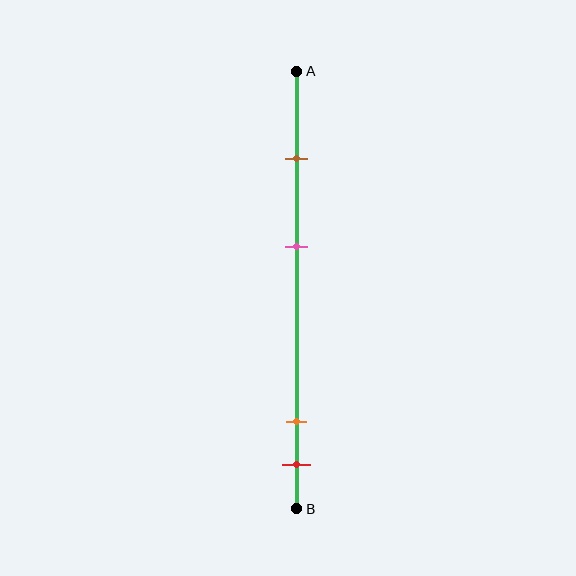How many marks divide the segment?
There are 4 marks dividing the segment.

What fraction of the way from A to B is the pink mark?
The pink mark is approximately 40% (0.4) of the way from A to B.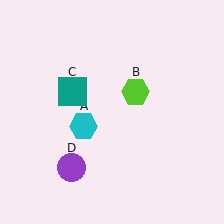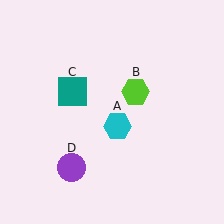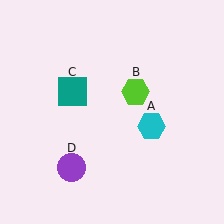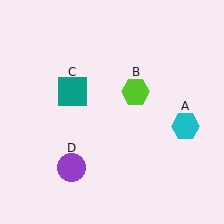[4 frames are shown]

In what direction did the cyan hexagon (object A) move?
The cyan hexagon (object A) moved right.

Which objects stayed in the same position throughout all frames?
Lime hexagon (object B) and teal square (object C) and purple circle (object D) remained stationary.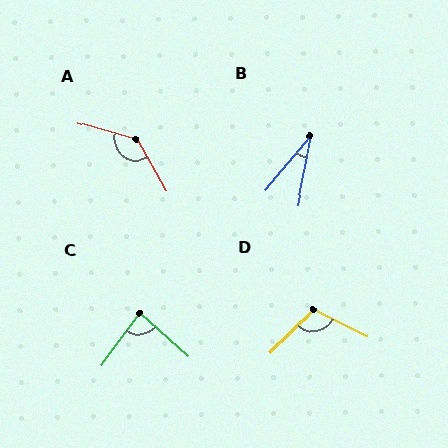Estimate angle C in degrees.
Approximately 85 degrees.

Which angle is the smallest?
B, at approximately 29 degrees.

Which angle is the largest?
A, at approximately 135 degrees.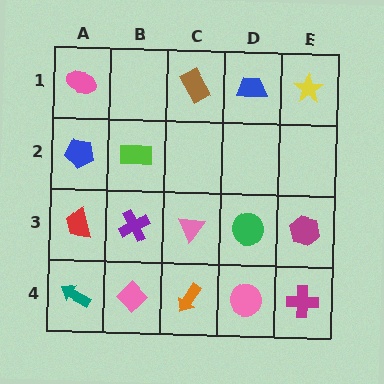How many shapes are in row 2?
2 shapes.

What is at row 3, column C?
A pink triangle.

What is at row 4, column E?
A magenta cross.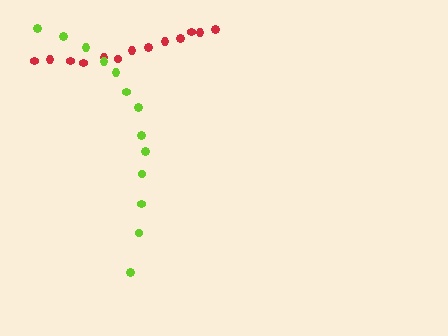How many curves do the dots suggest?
There are 2 distinct paths.